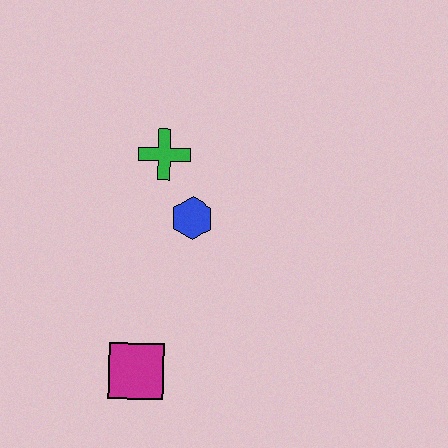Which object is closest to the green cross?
The blue hexagon is closest to the green cross.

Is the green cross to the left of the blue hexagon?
Yes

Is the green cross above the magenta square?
Yes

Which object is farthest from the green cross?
The magenta square is farthest from the green cross.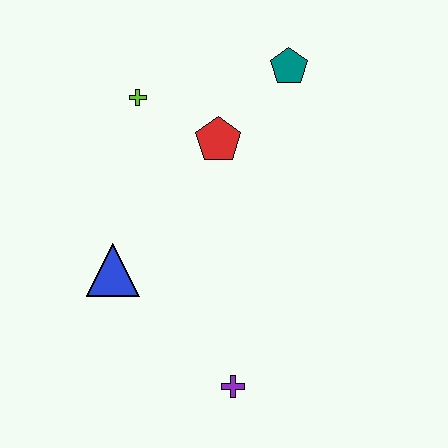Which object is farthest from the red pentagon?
The purple cross is farthest from the red pentagon.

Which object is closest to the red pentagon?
The lime cross is closest to the red pentagon.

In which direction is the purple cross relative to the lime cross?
The purple cross is below the lime cross.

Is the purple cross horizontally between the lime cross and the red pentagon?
No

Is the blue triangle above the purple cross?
Yes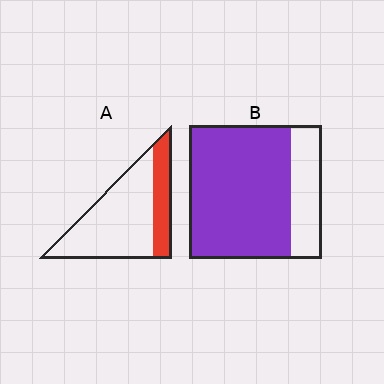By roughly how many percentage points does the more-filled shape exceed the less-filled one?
By roughly 50 percentage points (B over A).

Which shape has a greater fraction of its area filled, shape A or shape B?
Shape B.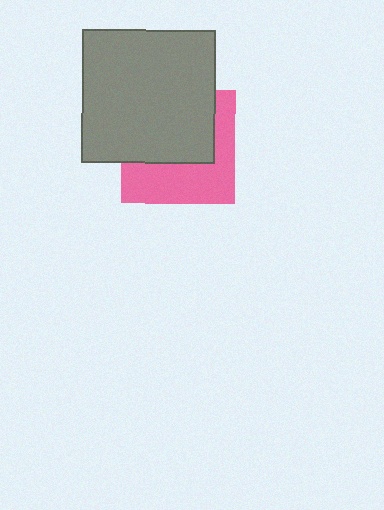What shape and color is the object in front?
The object in front is a gray square.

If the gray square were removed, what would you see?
You would see the complete pink square.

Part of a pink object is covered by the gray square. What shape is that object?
It is a square.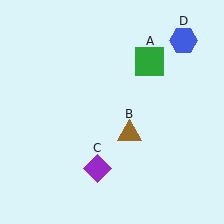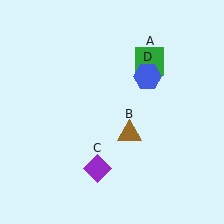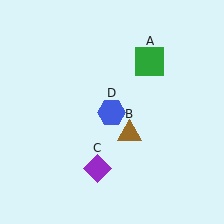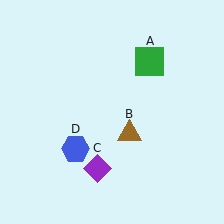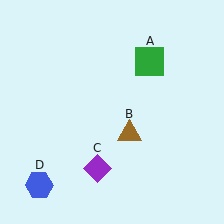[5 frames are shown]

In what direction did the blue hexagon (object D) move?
The blue hexagon (object D) moved down and to the left.